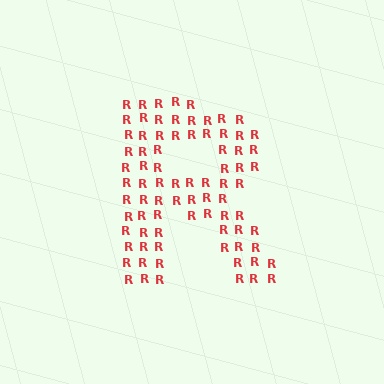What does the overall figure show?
The overall figure shows the letter R.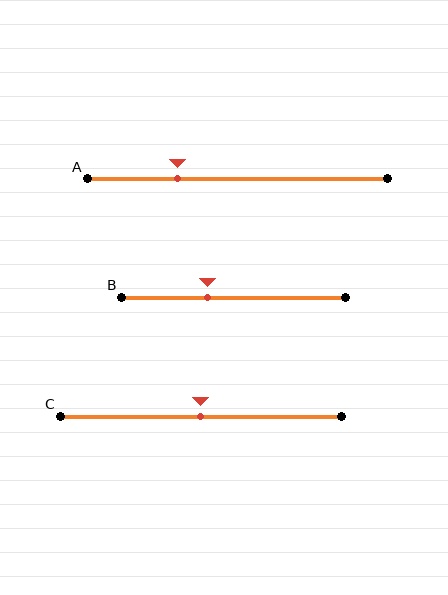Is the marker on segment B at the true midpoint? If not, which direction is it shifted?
No, the marker on segment B is shifted to the left by about 11% of the segment length.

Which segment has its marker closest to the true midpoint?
Segment C has its marker closest to the true midpoint.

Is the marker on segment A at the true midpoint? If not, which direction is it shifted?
No, the marker on segment A is shifted to the left by about 20% of the segment length.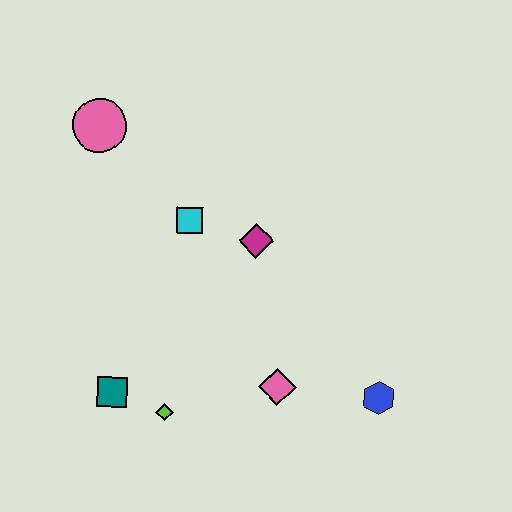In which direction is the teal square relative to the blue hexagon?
The teal square is to the left of the blue hexagon.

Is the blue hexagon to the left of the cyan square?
No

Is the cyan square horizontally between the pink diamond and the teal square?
Yes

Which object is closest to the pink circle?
The cyan square is closest to the pink circle.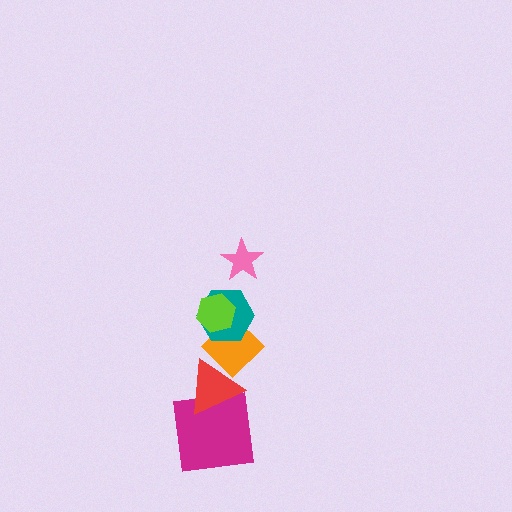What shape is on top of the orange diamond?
The teal hexagon is on top of the orange diamond.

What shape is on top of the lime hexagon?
The pink star is on top of the lime hexagon.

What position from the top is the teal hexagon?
The teal hexagon is 3rd from the top.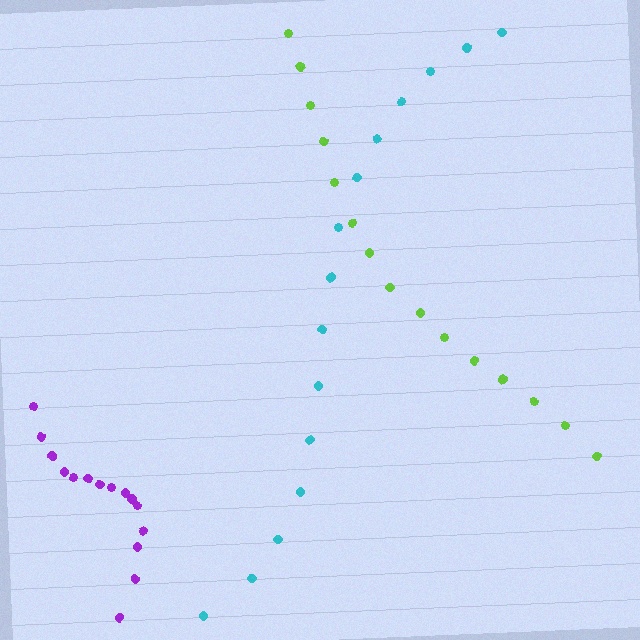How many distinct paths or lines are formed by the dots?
There are 3 distinct paths.